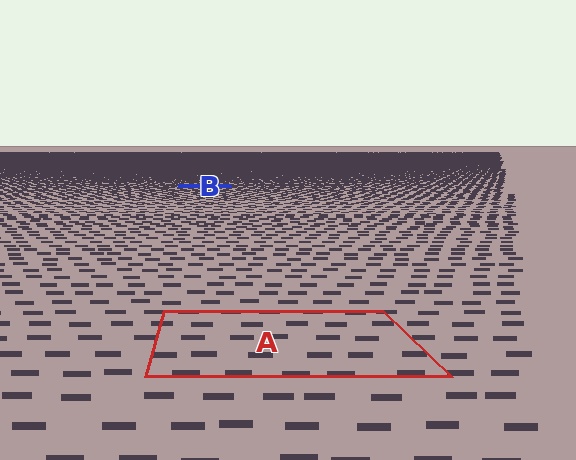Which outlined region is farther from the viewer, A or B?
Region B is farther from the viewer — the texture elements inside it appear smaller and more densely packed.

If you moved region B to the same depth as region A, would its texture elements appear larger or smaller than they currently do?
They would appear larger. At a closer depth, the same texture elements are projected at a bigger on-screen size.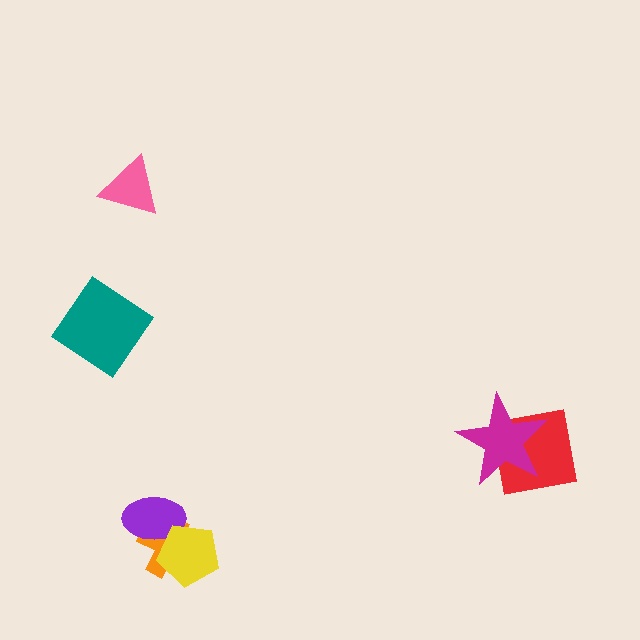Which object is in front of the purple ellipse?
The yellow pentagon is in front of the purple ellipse.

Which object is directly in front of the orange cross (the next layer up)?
The purple ellipse is directly in front of the orange cross.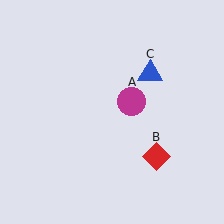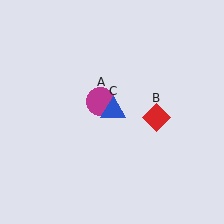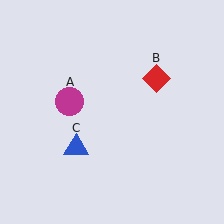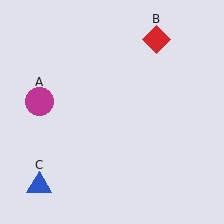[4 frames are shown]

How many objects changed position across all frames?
3 objects changed position: magenta circle (object A), red diamond (object B), blue triangle (object C).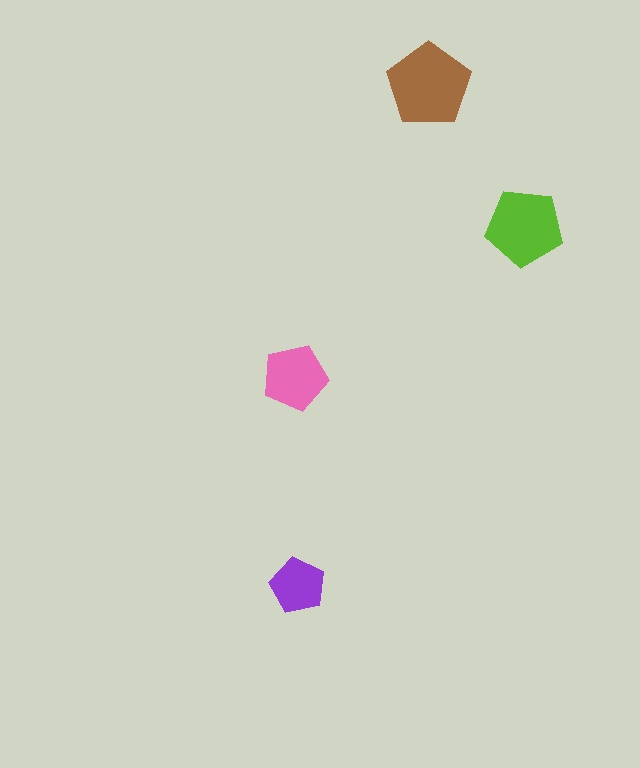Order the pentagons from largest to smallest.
the brown one, the lime one, the pink one, the purple one.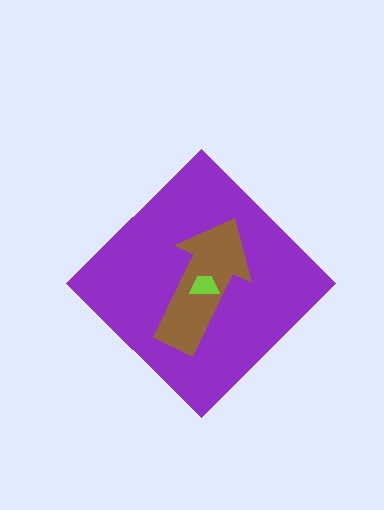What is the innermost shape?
The lime trapezoid.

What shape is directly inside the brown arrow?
The lime trapezoid.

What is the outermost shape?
The purple diamond.